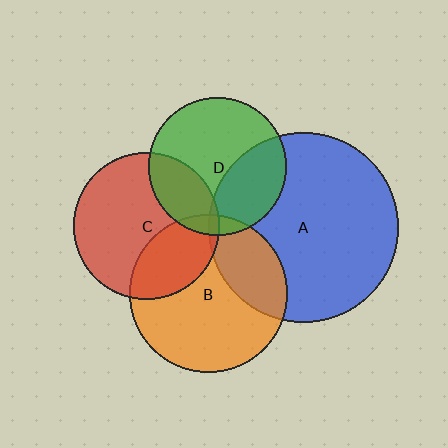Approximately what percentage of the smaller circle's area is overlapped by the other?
Approximately 5%.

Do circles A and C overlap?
Yes.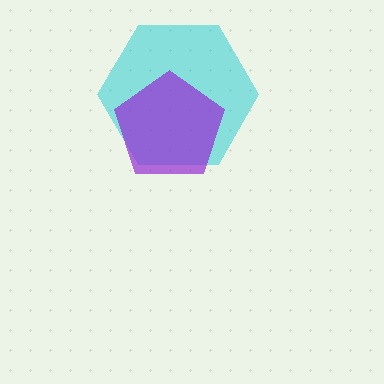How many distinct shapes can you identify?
There are 2 distinct shapes: a cyan hexagon, a purple pentagon.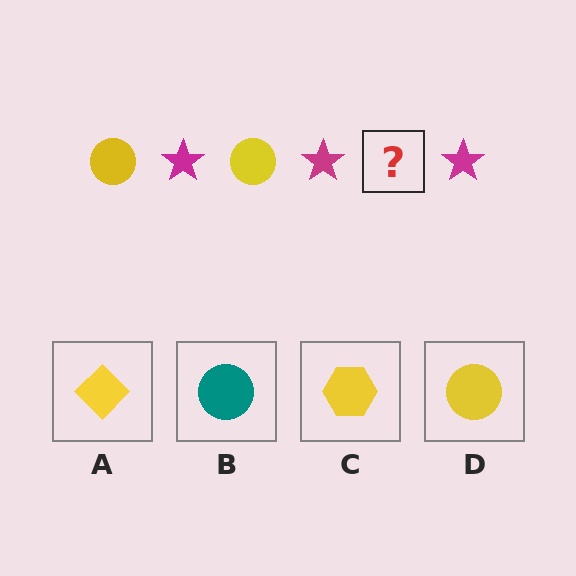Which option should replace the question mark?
Option D.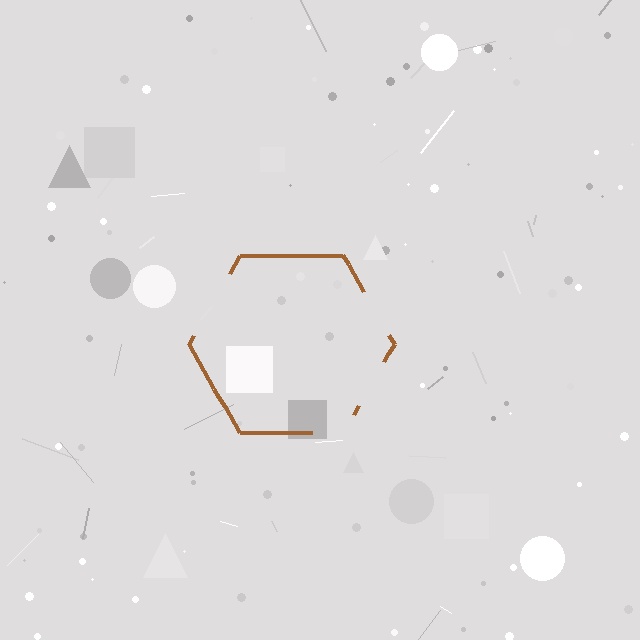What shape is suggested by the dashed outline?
The dashed outline suggests a hexagon.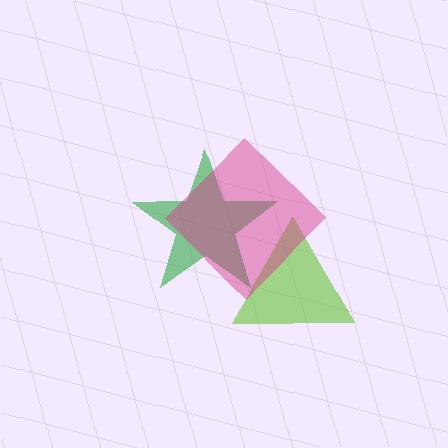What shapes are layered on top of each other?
The layered shapes are: a green star, a lime triangle, a magenta diamond.